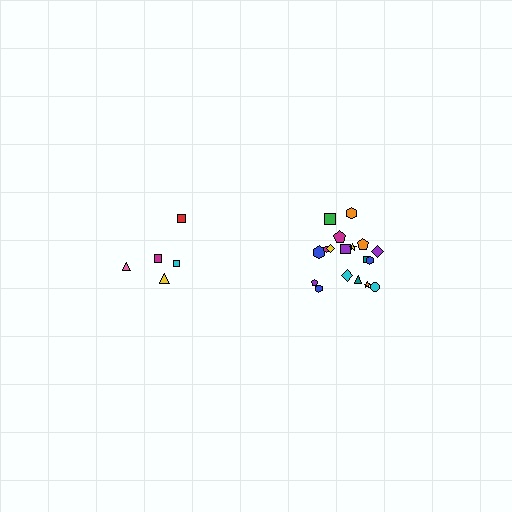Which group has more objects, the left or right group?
The right group.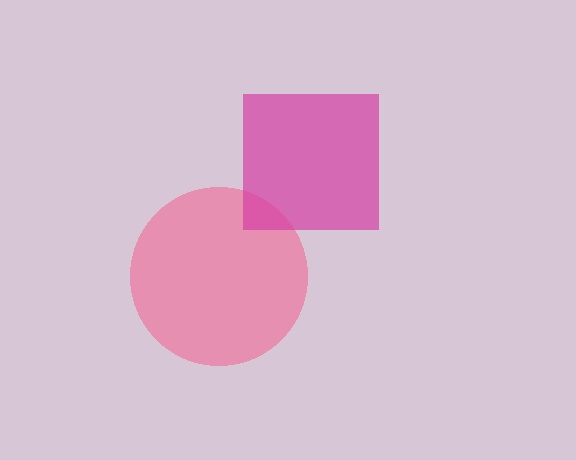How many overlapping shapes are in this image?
There are 2 overlapping shapes in the image.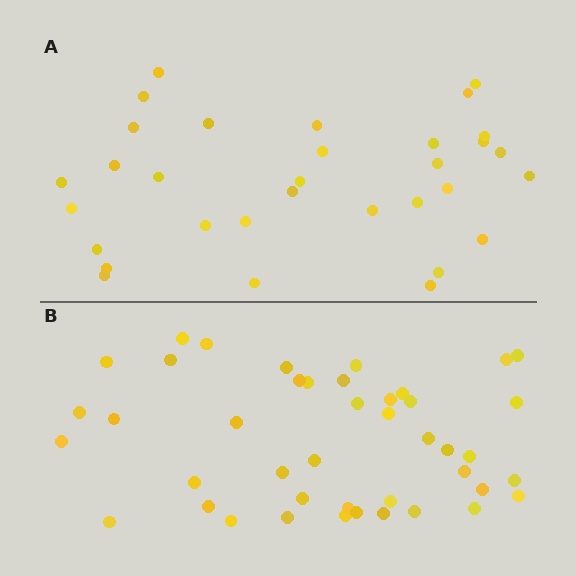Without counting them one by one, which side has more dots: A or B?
Region B (the bottom region) has more dots.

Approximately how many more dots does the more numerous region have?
Region B has roughly 12 or so more dots than region A.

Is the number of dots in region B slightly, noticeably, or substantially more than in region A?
Region B has noticeably more, but not dramatically so. The ratio is roughly 1.3 to 1.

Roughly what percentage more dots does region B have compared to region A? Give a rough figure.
About 35% more.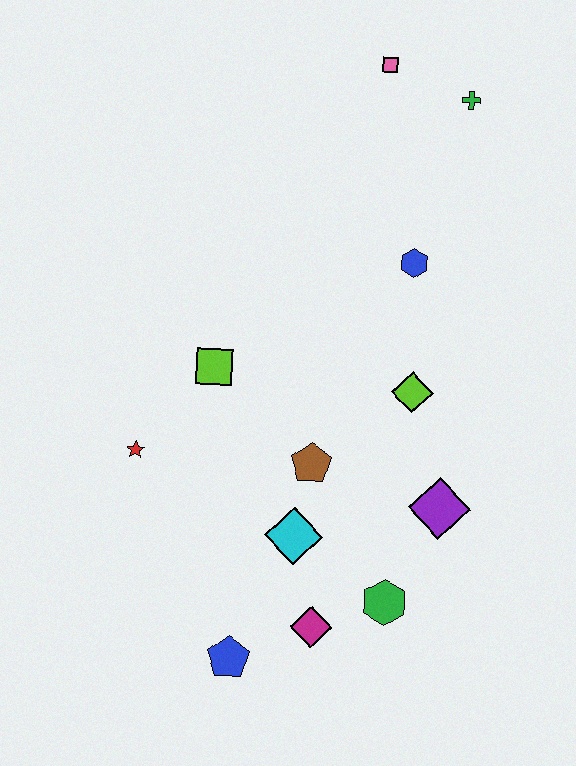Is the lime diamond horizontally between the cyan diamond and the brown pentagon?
No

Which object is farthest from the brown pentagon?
The pink square is farthest from the brown pentagon.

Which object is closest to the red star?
The lime square is closest to the red star.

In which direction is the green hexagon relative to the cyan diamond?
The green hexagon is to the right of the cyan diamond.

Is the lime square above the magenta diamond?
Yes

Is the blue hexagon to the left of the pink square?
No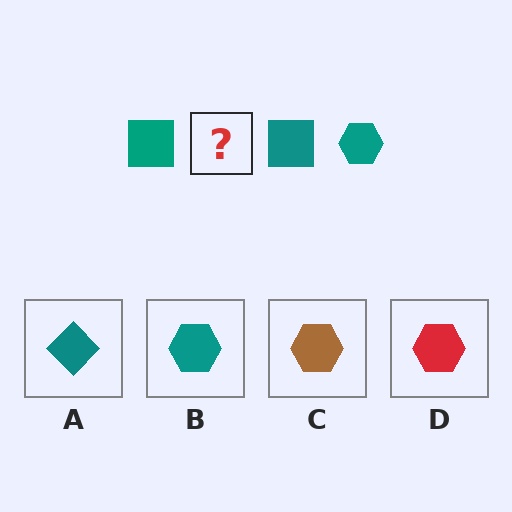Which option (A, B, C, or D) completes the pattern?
B.